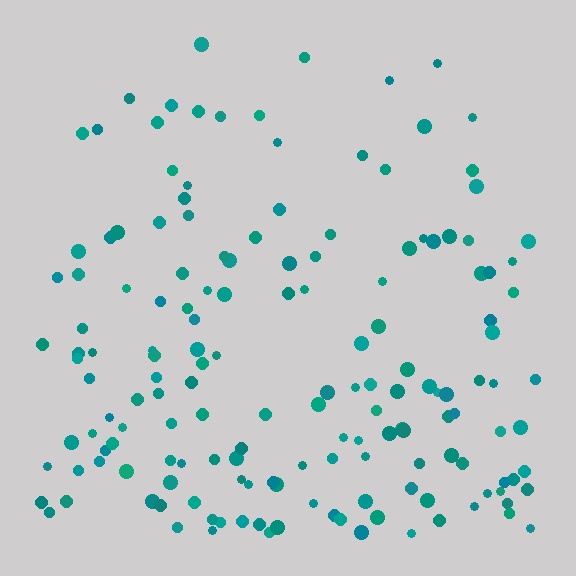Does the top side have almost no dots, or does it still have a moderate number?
Still a moderate number, just noticeably fewer than the bottom.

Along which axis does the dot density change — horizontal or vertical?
Vertical.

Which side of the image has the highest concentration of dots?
The bottom.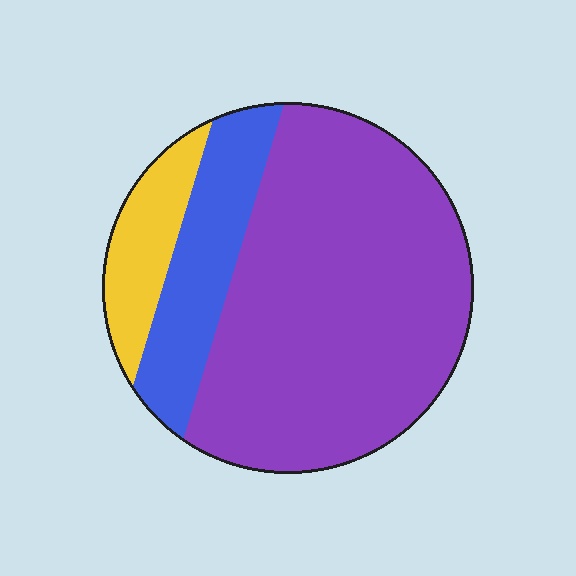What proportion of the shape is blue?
Blue covers 19% of the shape.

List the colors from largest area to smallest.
From largest to smallest: purple, blue, yellow.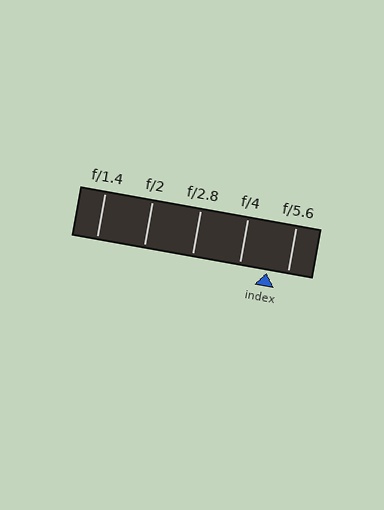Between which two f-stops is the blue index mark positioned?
The index mark is between f/4 and f/5.6.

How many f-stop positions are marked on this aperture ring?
There are 5 f-stop positions marked.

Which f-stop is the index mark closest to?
The index mark is closest to f/5.6.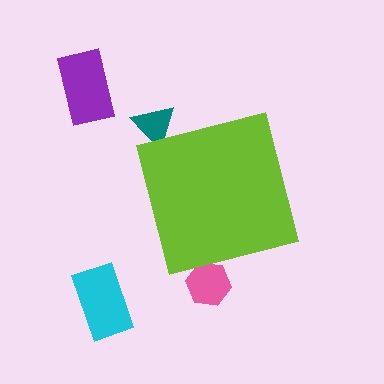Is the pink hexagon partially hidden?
Yes, the pink hexagon is partially hidden behind the lime square.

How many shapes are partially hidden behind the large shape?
2 shapes are partially hidden.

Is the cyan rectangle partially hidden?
No, the cyan rectangle is fully visible.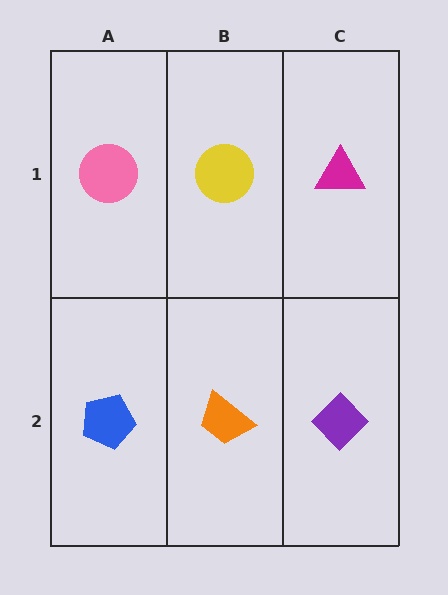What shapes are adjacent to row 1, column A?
A blue pentagon (row 2, column A), a yellow circle (row 1, column B).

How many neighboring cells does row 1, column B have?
3.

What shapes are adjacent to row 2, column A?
A pink circle (row 1, column A), an orange trapezoid (row 2, column B).